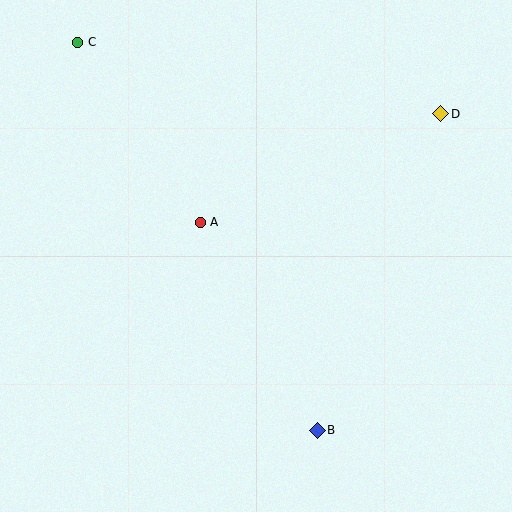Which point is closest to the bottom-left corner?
Point B is closest to the bottom-left corner.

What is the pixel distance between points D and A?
The distance between D and A is 264 pixels.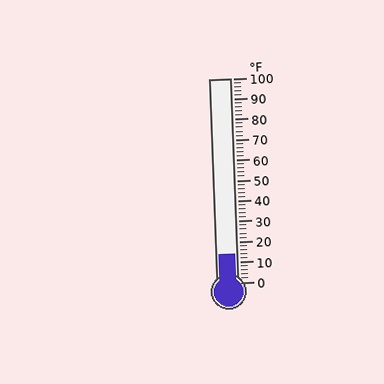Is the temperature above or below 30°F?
The temperature is below 30°F.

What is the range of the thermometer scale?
The thermometer scale ranges from 0°F to 100°F.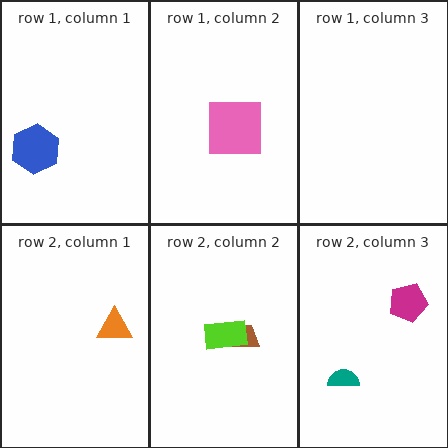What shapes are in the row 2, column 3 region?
The magenta pentagon, the teal semicircle.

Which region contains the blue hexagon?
The row 1, column 1 region.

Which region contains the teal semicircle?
The row 2, column 3 region.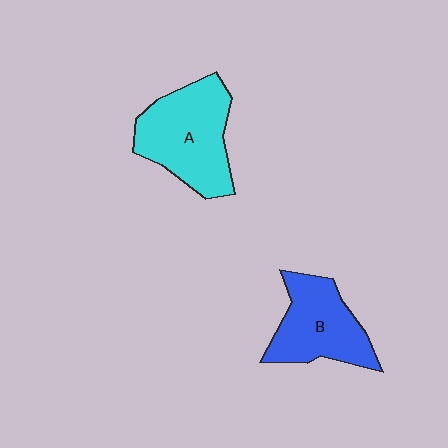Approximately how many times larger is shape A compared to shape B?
Approximately 1.2 times.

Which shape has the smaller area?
Shape B (blue).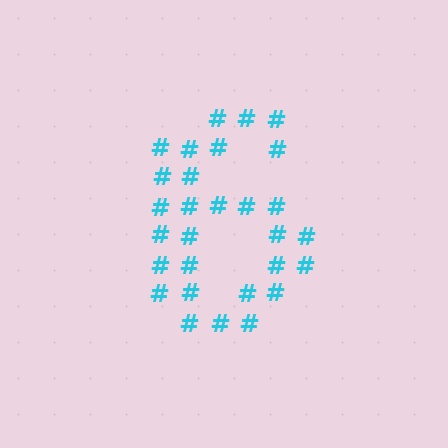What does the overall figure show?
The overall figure shows the digit 6.